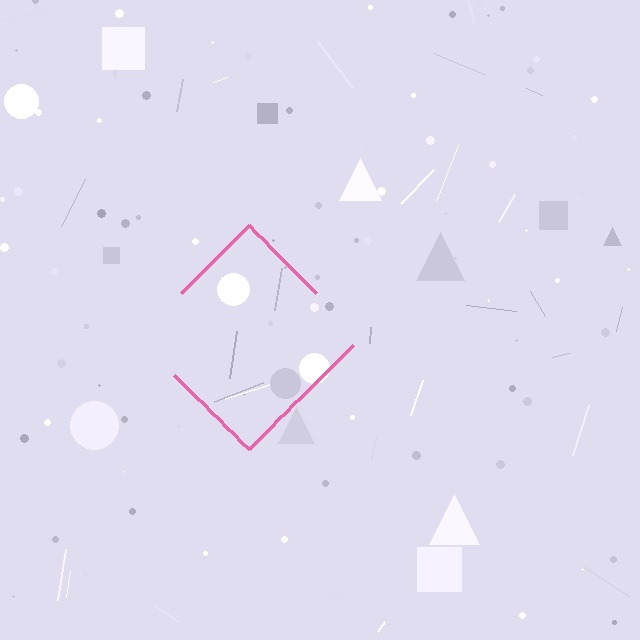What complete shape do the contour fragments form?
The contour fragments form a diamond.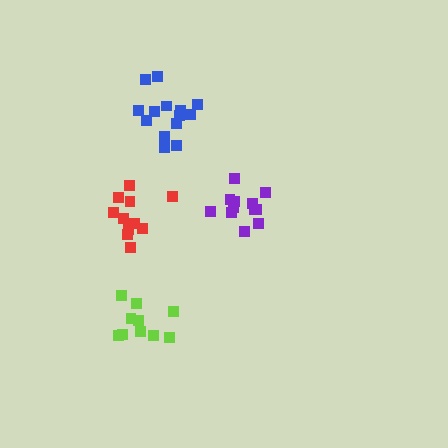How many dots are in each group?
Group 1: 14 dots, Group 2: 12 dots, Group 3: 11 dots, Group 4: 10 dots (47 total).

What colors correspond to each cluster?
The clusters are colored: blue, purple, red, lime.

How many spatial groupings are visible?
There are 4 spatial groupings.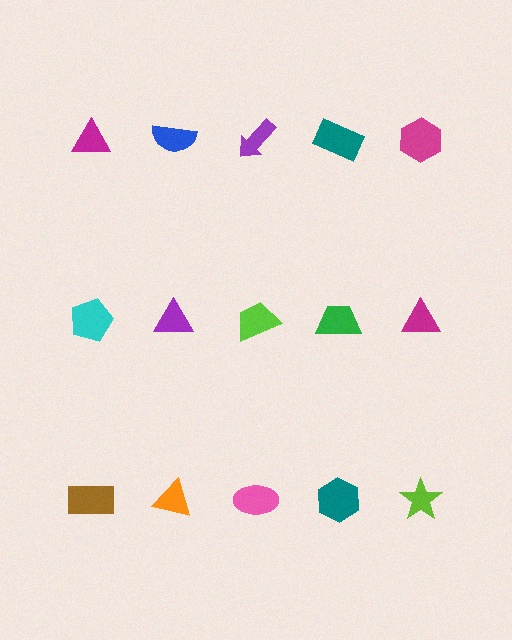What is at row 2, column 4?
A green trapezoid.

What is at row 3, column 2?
An orange triangle.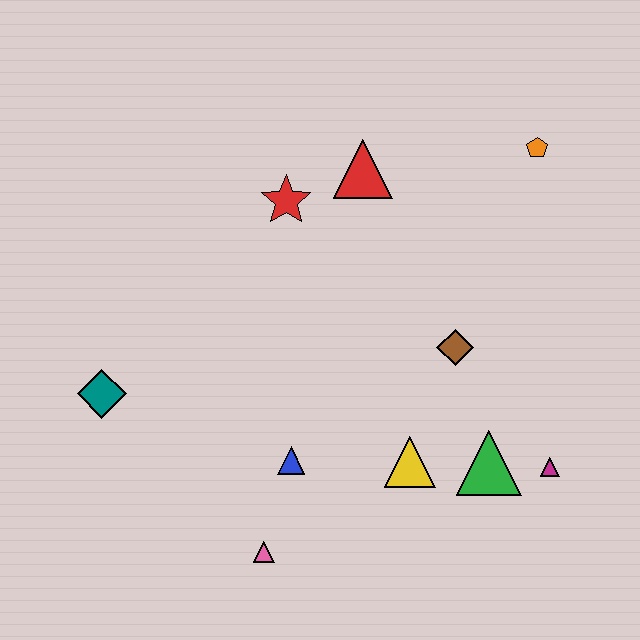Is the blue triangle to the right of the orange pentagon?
No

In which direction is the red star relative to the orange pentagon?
The red star is to the left of the orange pentagon.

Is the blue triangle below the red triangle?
Yes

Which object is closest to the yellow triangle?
The green triangle is closest to the yellow triangle.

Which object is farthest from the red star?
The magenta triangle is farthest from the red star.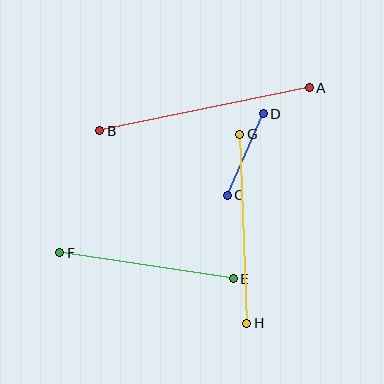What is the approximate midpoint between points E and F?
The midpoint is at approximately (146, 266) pixels.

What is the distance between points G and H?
The distance is approximately 189 pixels.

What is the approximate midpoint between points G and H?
The midpoint is at approximately (243, 229) pixels.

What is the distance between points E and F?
The distance is approximately 175 pixels.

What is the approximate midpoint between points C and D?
The midpoint is at approximately (245, 155) pixels.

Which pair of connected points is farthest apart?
Points A and B are farthest apart.